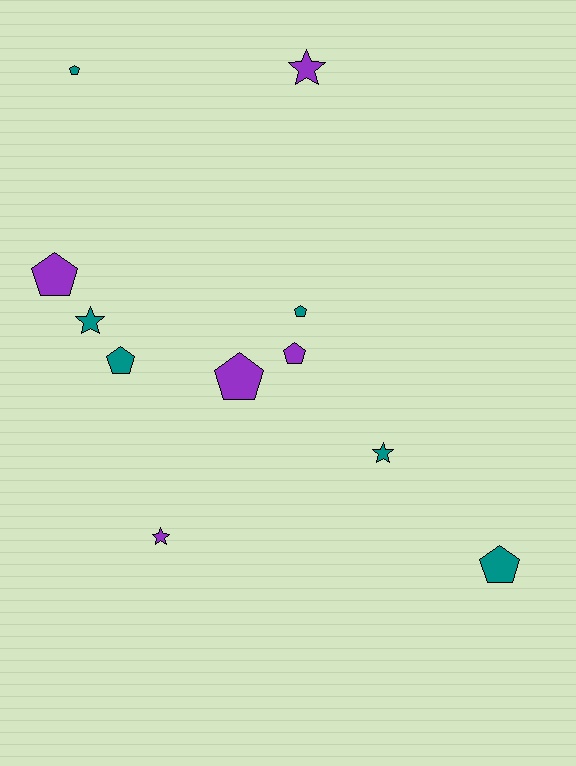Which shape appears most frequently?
Pentagon, with 7 objects.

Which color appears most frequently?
Teal, with 6 objects.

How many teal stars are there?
There are 2 teal stars.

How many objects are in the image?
There are 11 objects.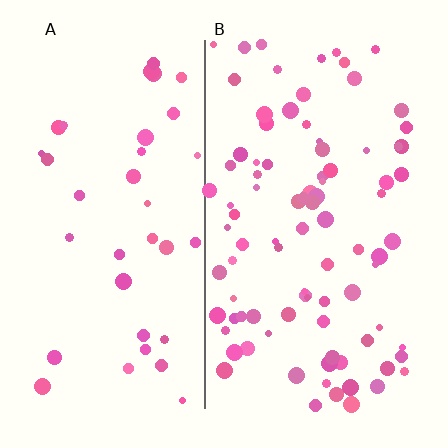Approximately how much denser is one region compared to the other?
Approximately 2.5× — region B over region A.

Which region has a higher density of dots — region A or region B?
B (the right).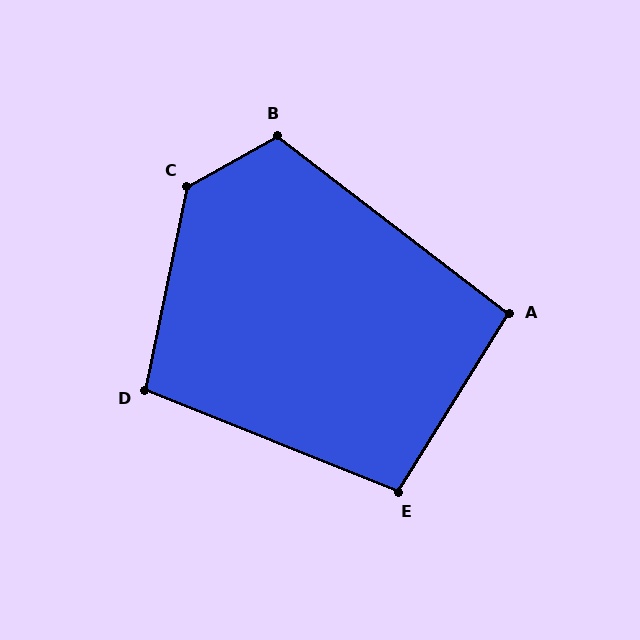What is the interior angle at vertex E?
Approximately 100 degrees (obtuse).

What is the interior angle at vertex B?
Approximately 113 degrees (obtuse).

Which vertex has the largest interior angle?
C, at approximately 130 degrees.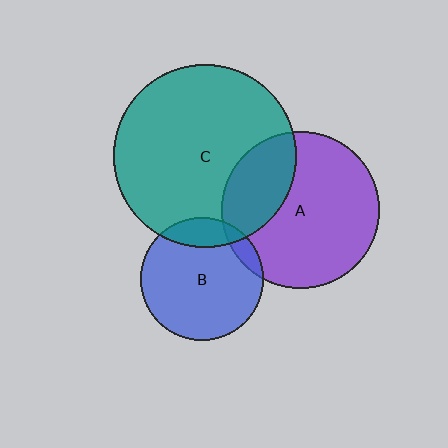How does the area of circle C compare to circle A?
Approximately 1.4 times.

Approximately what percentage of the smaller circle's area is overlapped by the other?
Approximately 30%.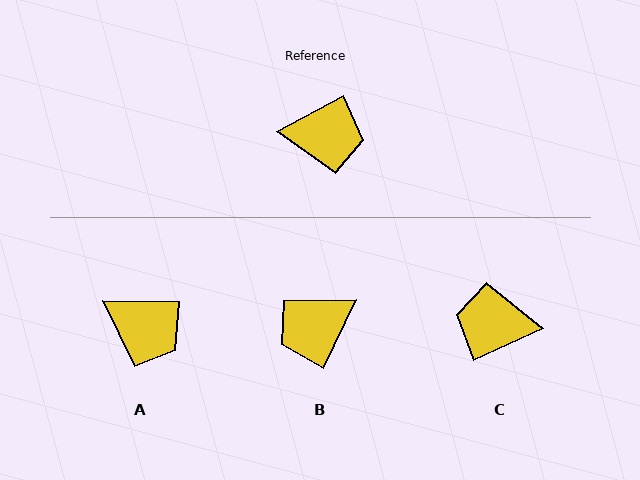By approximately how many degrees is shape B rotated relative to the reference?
Approximately 143 degrees clockwise.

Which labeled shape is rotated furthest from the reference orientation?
C, about 177 degrees away.